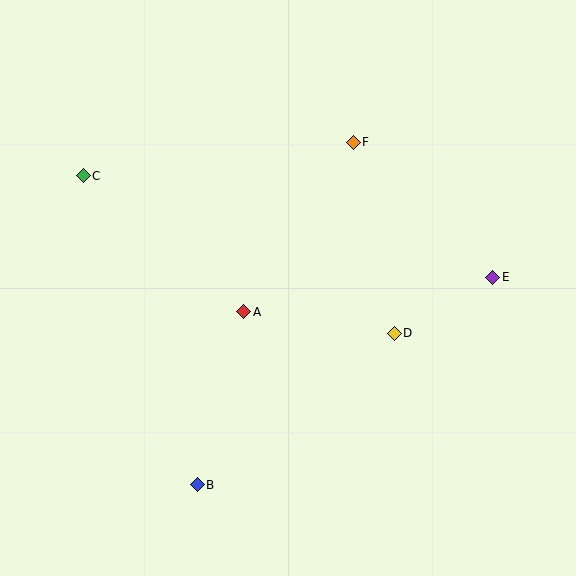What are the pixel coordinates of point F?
Point F is at (353, 142).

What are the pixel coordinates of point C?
Point C is at (83, 176).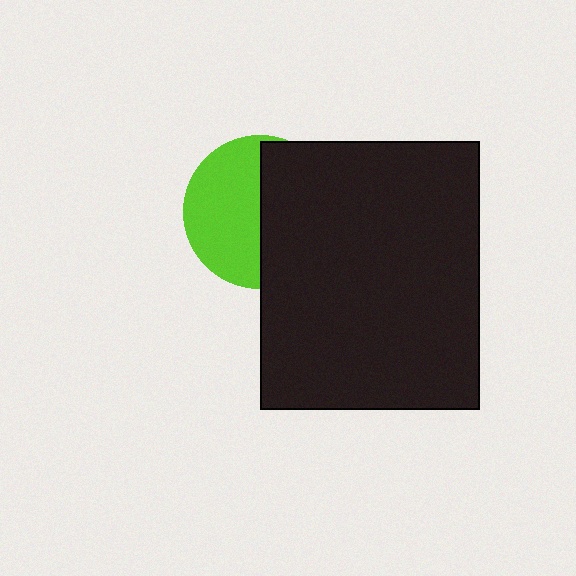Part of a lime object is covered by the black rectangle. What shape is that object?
It is a circle.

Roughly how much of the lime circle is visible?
About half of it is visible (roughly 50%).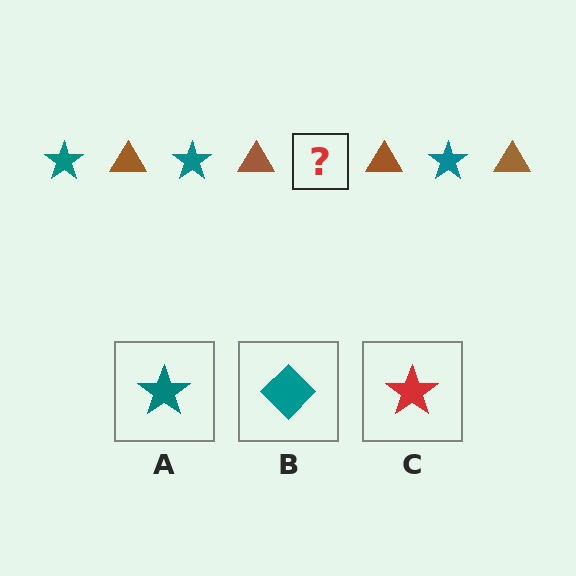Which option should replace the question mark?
Option A.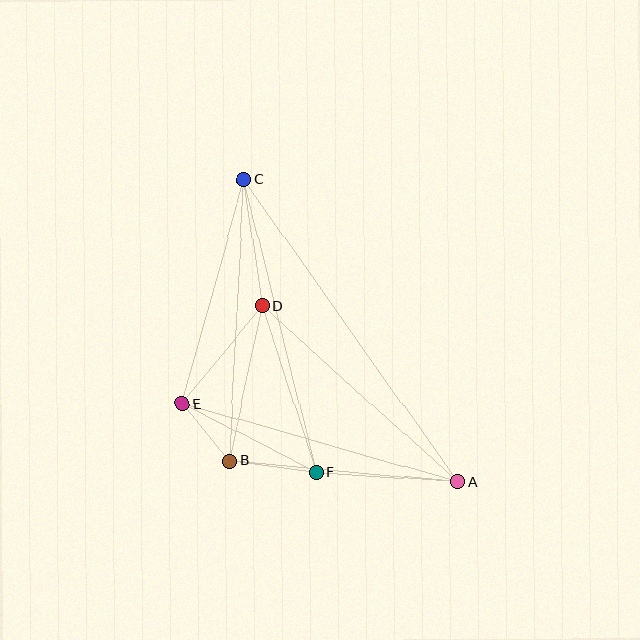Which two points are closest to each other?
Points B and E are closest to each other.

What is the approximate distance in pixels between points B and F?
The distance between B and F is approximately 88 pixels.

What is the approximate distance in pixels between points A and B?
The distance between A and B is approximately 229 pixels.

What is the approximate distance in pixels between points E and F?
The distance between E and F is approximately 151 pixels.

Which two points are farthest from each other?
Points A and C are farthest from each other.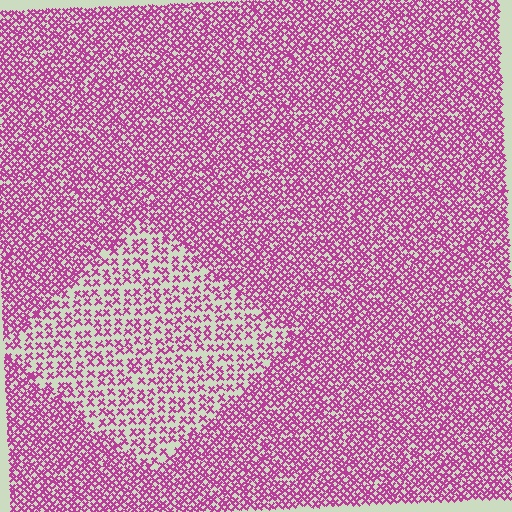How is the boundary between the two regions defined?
The boundary is defined by a change in element density (approximately 2.0x ratio). All elements are the same color, size, and shape.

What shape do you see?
I see a diamond.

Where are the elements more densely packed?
The elements are more densely packed outside the diamond boundary.